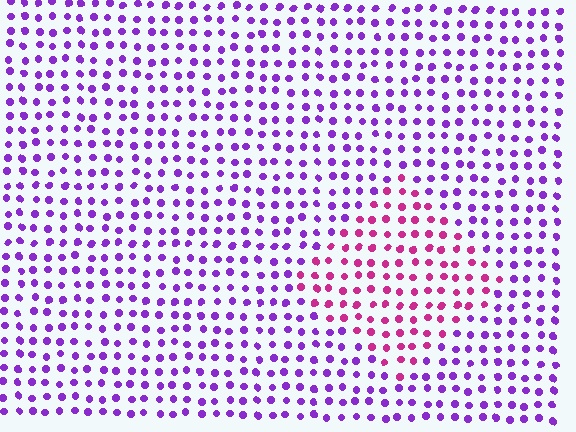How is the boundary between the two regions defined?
The boundary is defined purely by a slight shift in hue (about 47 degrees). Spacing, size, and orientation are identical on both sides.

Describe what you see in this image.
The image is filled with small purple elements in a uniform arrangement. A diamond-shaped region is visible where the elements are tinted to a slightly different hue, forming a subtle color boundary.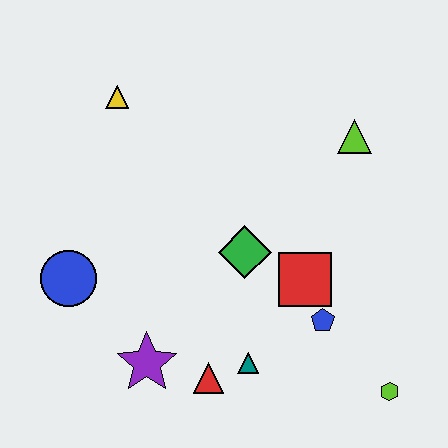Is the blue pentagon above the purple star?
Yes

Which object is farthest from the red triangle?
The yellow triangle is farthest from the red triangle.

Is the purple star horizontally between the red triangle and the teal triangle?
No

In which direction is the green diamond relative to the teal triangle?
The green diamond is above the teal triangle.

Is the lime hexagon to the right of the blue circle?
Yes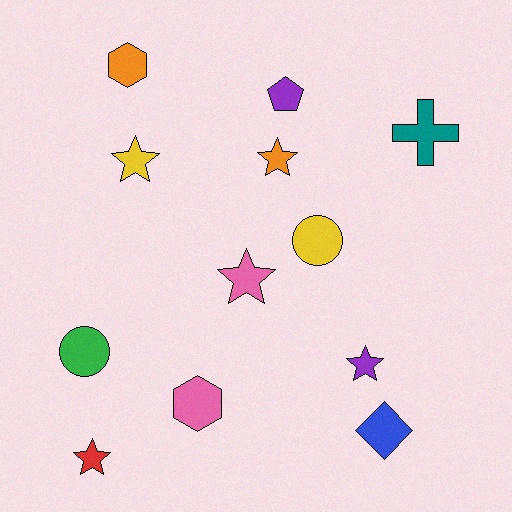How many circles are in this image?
There are 2 circles.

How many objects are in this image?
There are 12 objects.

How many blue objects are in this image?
There is 1 blue object.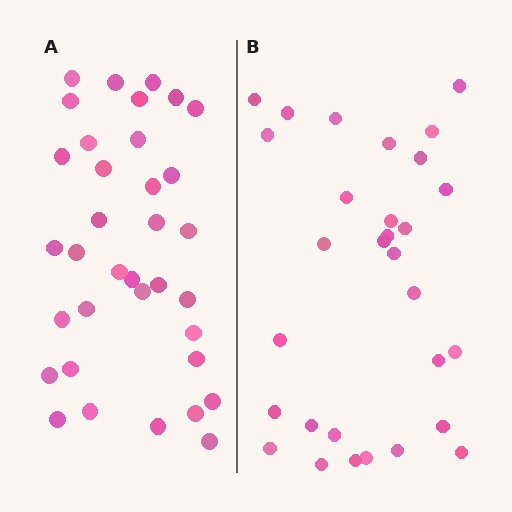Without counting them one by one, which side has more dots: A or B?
Region A (the left region) has more dots.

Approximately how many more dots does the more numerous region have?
Region A has about 5 more dots than region B.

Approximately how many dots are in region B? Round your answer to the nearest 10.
About 30 dots.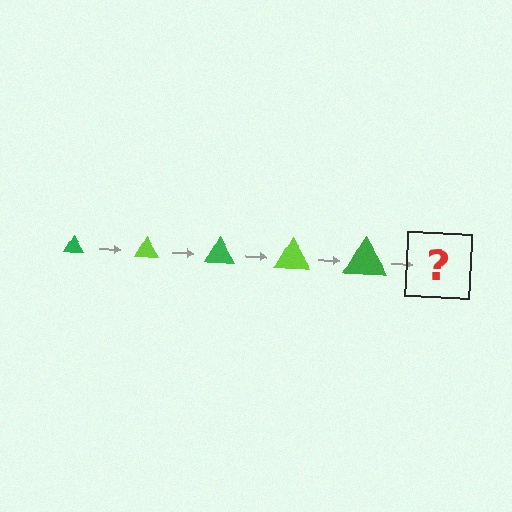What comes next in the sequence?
The next element should be a lime triangle, larger than the previous one.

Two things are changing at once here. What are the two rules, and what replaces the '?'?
The two rules are that the triangle grows larger each step and the color cycles through green and lime. The '?' should be a lime triangle, larger than the previous one.